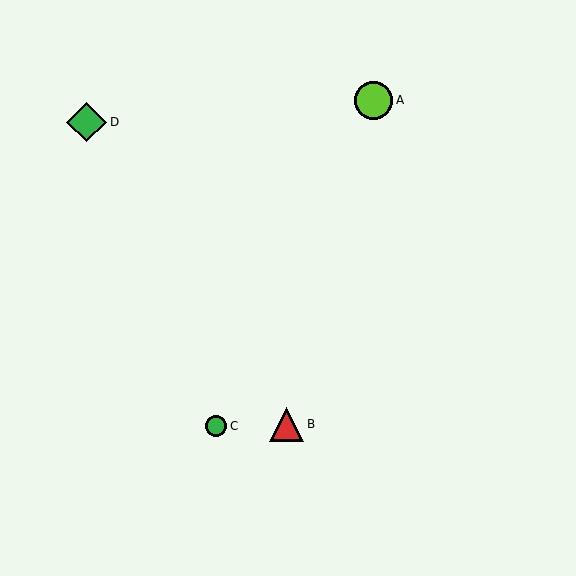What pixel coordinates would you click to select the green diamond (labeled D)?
Click at (87, 122) to select the green diamond D.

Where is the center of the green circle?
The center of the green circle is at (216, 426).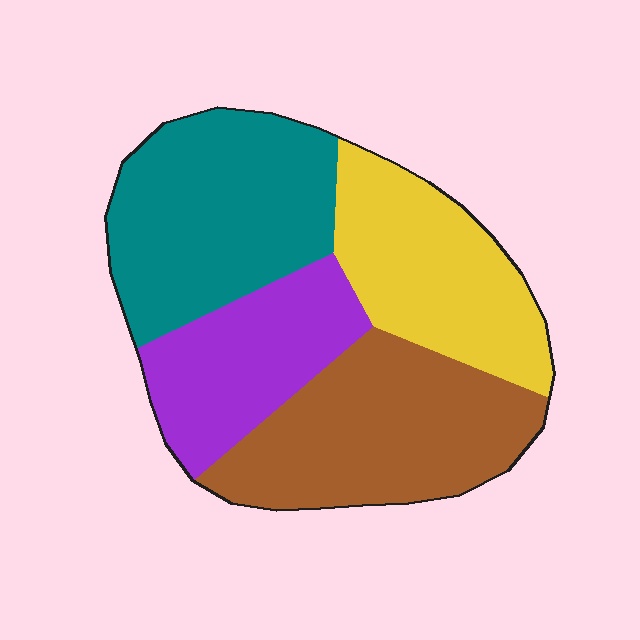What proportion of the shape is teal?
Teal covers roughly 30% of the shape.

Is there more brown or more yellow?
Brown.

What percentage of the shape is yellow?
Yellow takes up about one quarter (1/4) of the shape.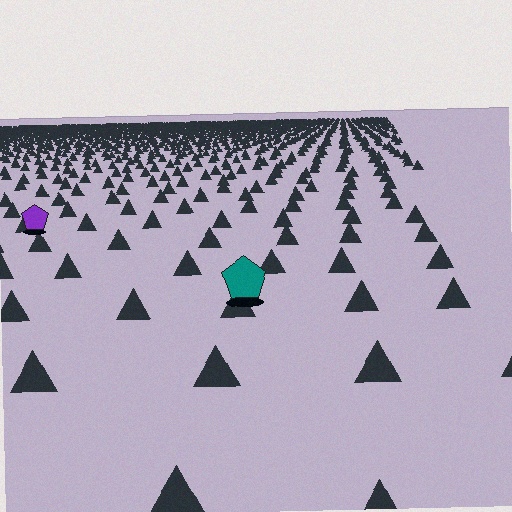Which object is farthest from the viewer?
The purple pentagon is farthest from the viewer. It appears smaller and the ground texture around it is denser.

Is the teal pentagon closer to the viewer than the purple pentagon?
Yes. The teal pentagon is closer — you can tell from the texture gradient: the ground texture is coarser near it.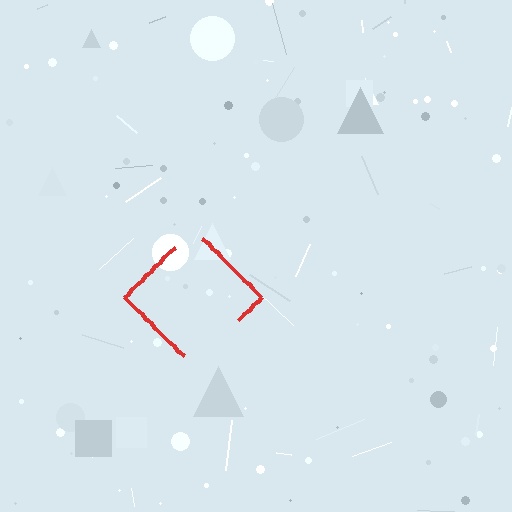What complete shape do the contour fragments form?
The contour fragments form a diamond.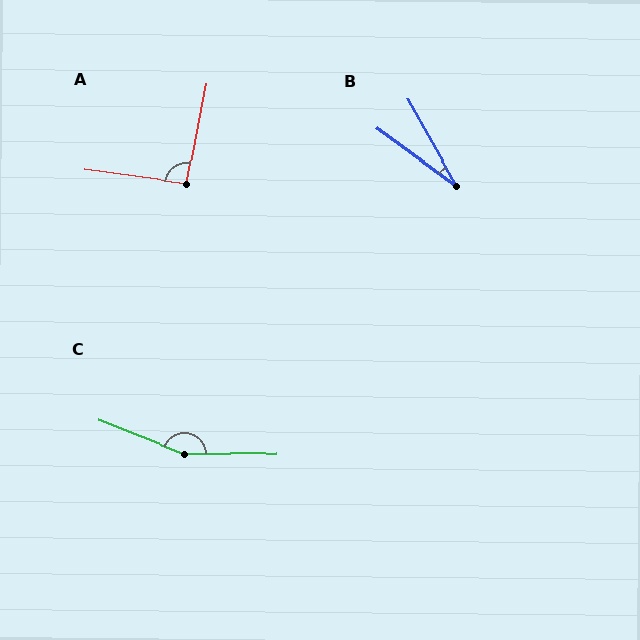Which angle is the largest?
C, at approximately 157 degrees.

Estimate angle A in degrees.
Approximately 93 degrees.